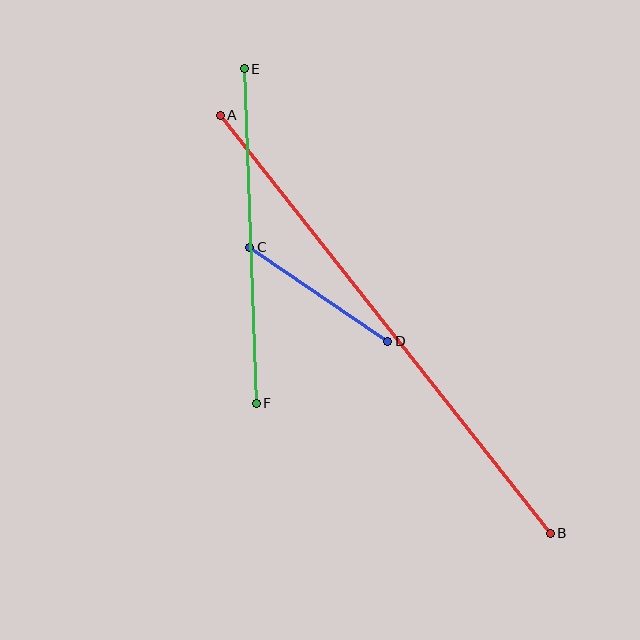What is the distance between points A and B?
The distance is approximately 532 pixels.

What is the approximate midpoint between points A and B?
The midpoint is at approximately (385, 324) pixels.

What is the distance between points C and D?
The distance is approximately 167 pixels.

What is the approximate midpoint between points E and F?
The midpoint is at approximately (250, 236) pixels.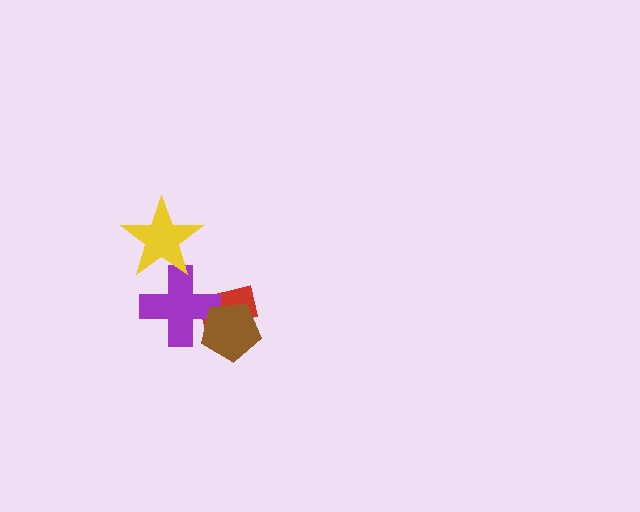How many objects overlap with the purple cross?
3 objects overlap with the purple cross.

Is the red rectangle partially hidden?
Yes, it is partially covered by another shape.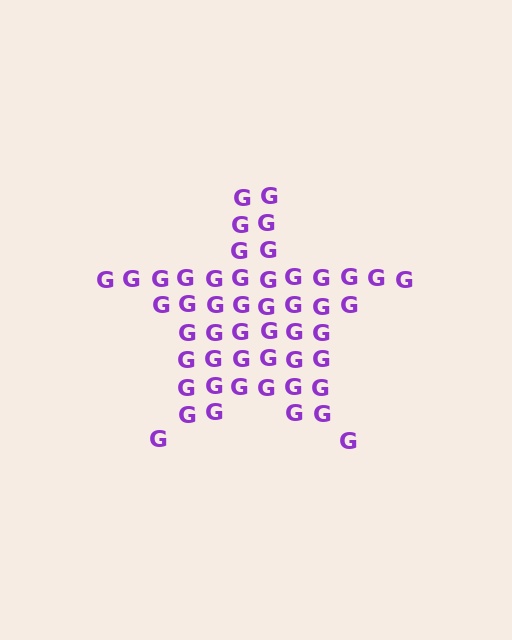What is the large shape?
The large shape is a star.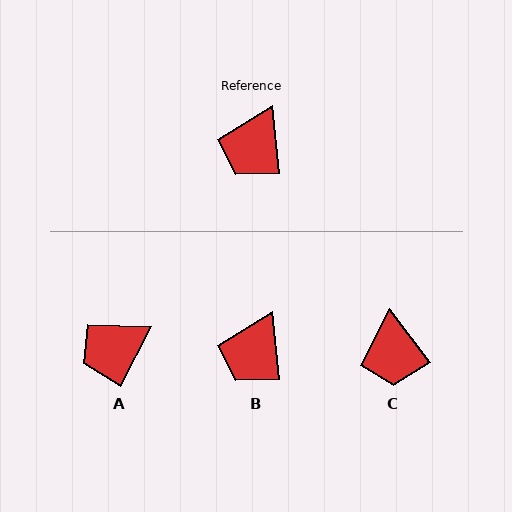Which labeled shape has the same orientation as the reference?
B.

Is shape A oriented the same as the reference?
No, it is off by about 34 degrees.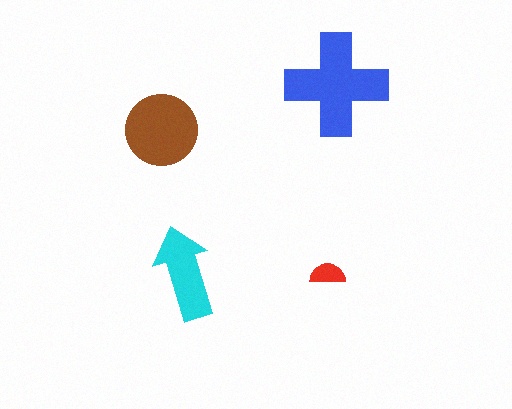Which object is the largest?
The blue cross.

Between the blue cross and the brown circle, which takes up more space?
The blue cross.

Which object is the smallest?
The red semicircle.